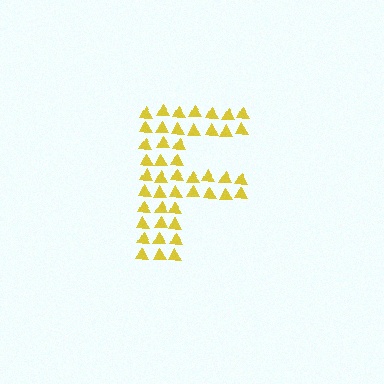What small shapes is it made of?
It is made of small triangles.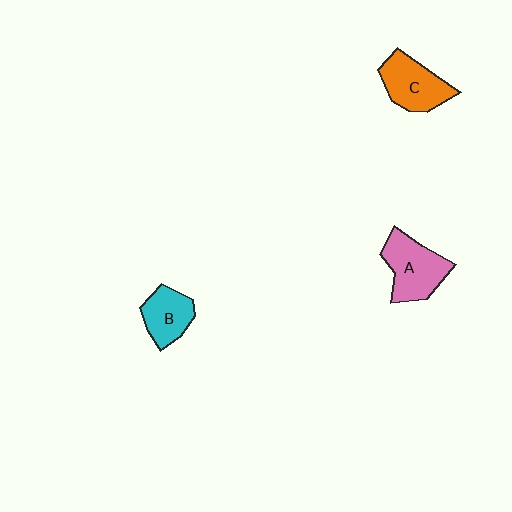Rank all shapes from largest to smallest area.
From largest to smallest: A (pink), C (orange), B (cyan).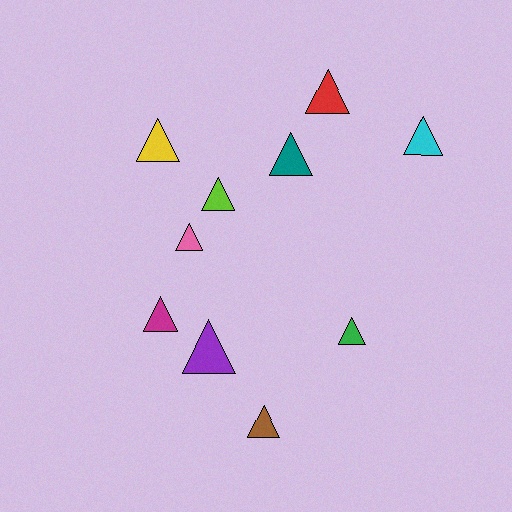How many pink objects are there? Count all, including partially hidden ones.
There is 1 pink object.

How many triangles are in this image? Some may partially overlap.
There are 10 triangles.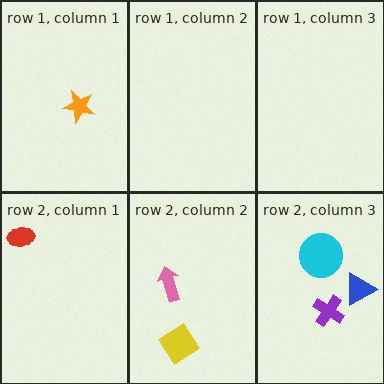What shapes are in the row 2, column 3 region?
The blue triangle, the purple cross, the cyan circle.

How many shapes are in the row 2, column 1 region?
1.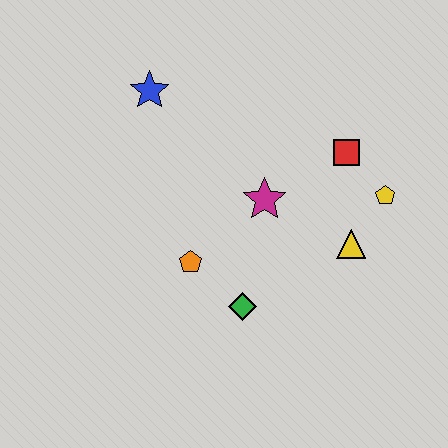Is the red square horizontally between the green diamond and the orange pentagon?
No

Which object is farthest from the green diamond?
The blue star is farthest from the green diamond.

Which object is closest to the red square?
The yellow pentagon is closest to the red square.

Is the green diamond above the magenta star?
No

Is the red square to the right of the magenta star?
Yes